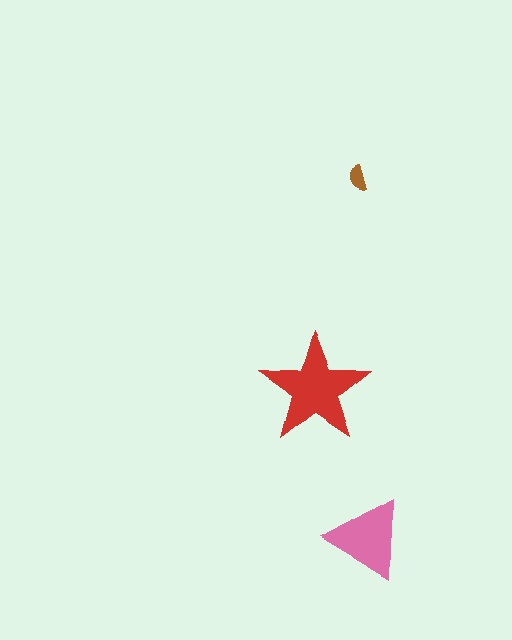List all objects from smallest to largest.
The brown semicircle, the pink triangle, the red star.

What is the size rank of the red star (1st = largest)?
1st.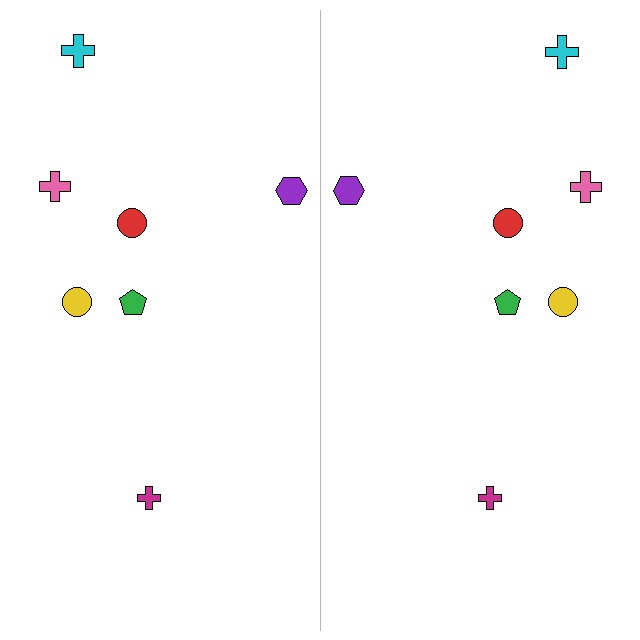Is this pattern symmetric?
Yes, this pattern has bilateral (reflection) symmetry.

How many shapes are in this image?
There are 14 shapes in this image.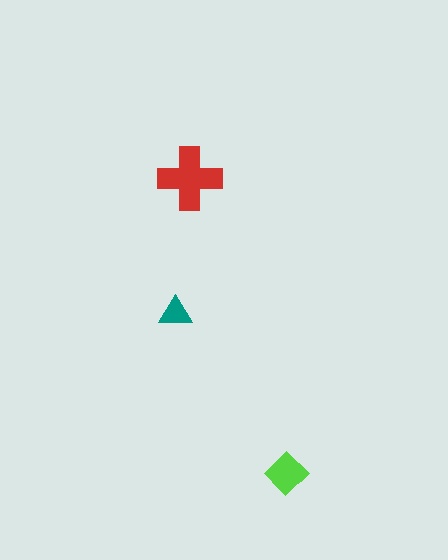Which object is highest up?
The red cross is topmost.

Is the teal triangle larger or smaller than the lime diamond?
Smaller.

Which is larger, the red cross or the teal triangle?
The red cross.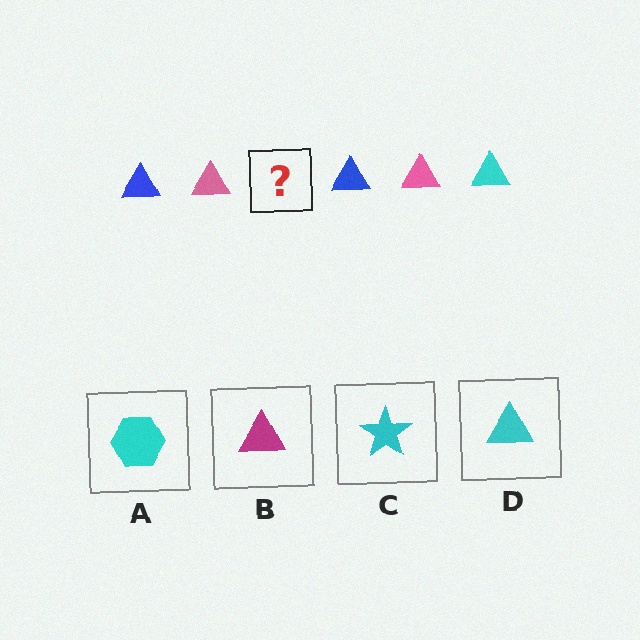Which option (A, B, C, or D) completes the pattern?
D.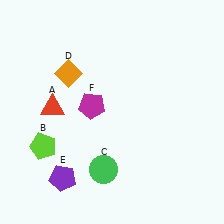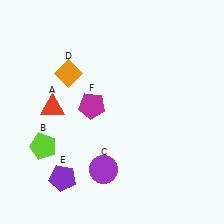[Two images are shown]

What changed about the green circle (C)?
In Image 1, C is green. In Image 2, it changed to purple.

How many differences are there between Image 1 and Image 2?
There is 1 difference between the two images.